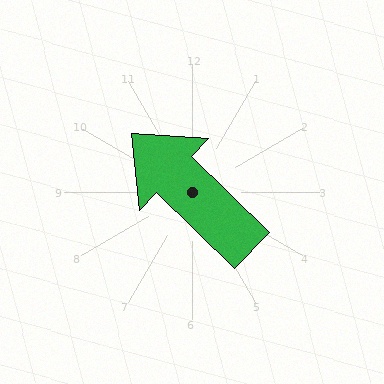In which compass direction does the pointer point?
Northwest.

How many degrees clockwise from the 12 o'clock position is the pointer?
Approximately 314 degrees.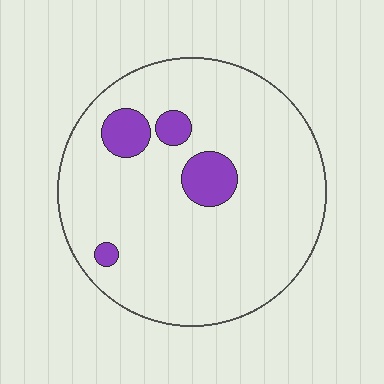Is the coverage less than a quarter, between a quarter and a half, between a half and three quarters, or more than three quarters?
Less than a quarter.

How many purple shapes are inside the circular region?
4.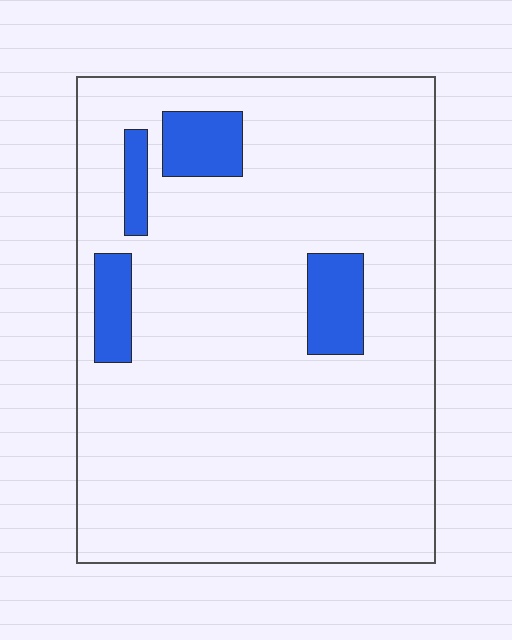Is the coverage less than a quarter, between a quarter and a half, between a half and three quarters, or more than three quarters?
Less than a quarter.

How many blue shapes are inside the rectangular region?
4.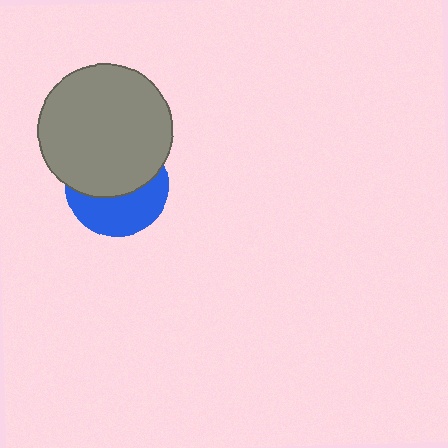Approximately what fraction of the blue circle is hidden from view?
Roughly 55% of the blue circle is hidden behind the gray circle.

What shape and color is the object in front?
The object in front is a gray circle.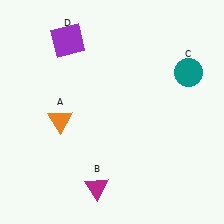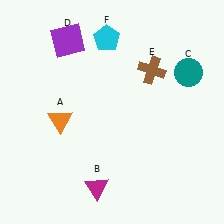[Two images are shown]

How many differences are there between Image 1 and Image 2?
There are 2 differences between the two images.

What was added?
A brown cross (E), a cyan pentagon (F) were added in Image 2.